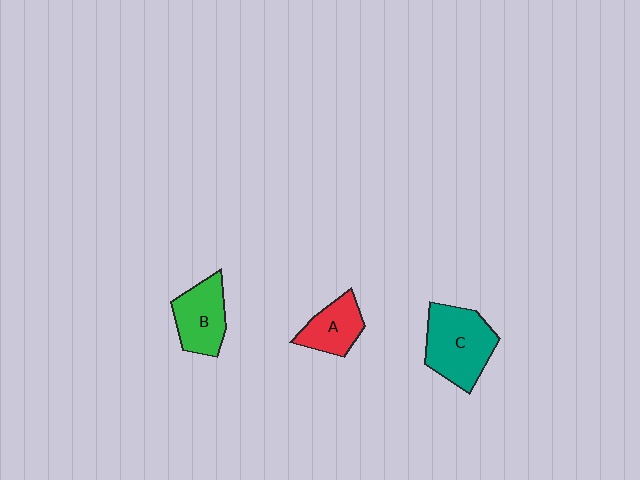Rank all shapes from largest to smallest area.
From largest to smallest: C (teal), B (green), A (red).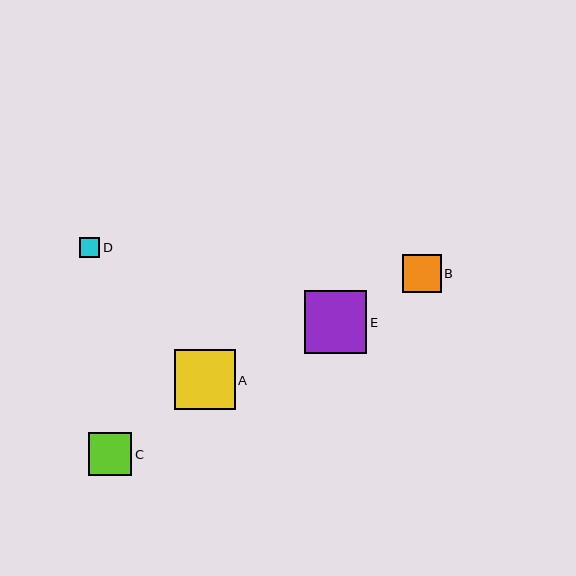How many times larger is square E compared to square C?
Square E is approximately 1.4 times the size of square C.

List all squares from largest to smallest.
From largest to smallest: E, A, C, B, D.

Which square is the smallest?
Square D is the smallest with a size of approximately 20 pixels.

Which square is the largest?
Square E is the largest with a size of approximately 63 pixels.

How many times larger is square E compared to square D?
Square E is approximately 3.1 times the size of square D.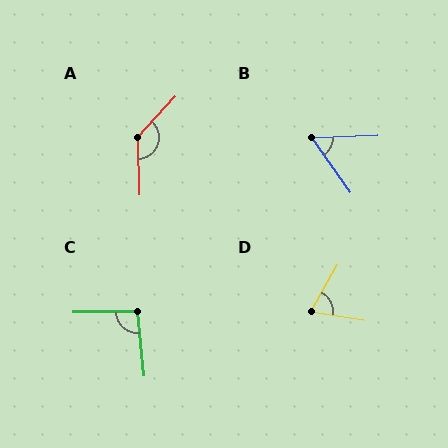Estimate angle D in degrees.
Approximately 69 degrees.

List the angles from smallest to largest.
B (57°), D (69°), C (96°), A (136°).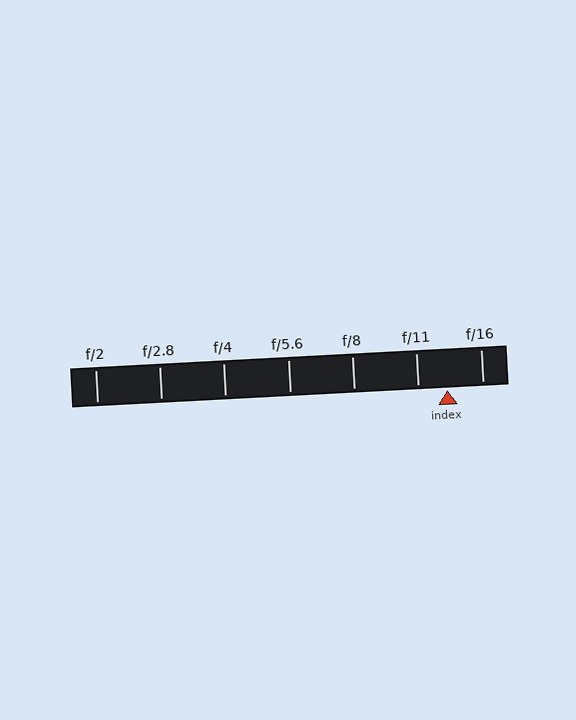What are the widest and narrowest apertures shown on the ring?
The widest aperture shown is f/2 and the narrowest is f/16.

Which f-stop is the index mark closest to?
The index mark is closest to f/11.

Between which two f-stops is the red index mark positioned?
The index mark is between f/11 and f/16.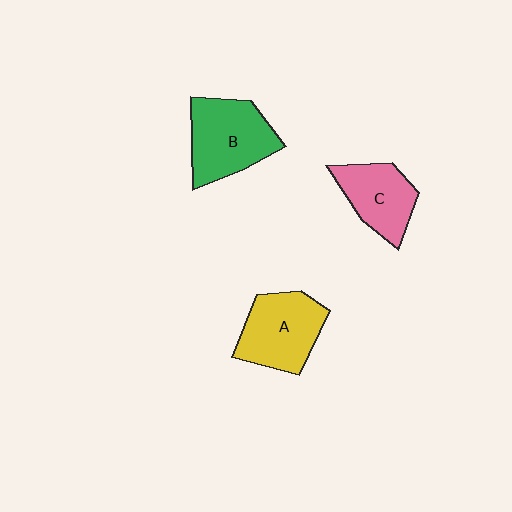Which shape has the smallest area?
Shape C (pink).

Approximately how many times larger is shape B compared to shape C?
Approximately 1.3 times.